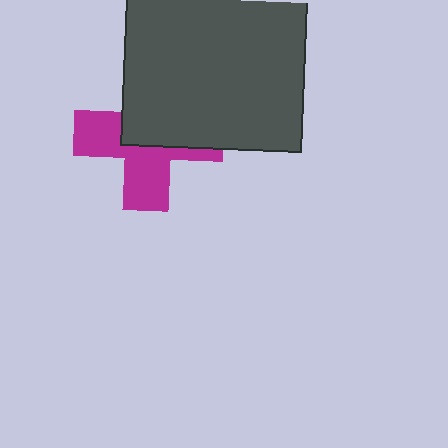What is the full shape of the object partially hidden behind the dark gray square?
The partially hidden object is a magenta cross.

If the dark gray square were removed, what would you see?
You would see the complete magenta cross.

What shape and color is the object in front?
The object in front is a dark gray square.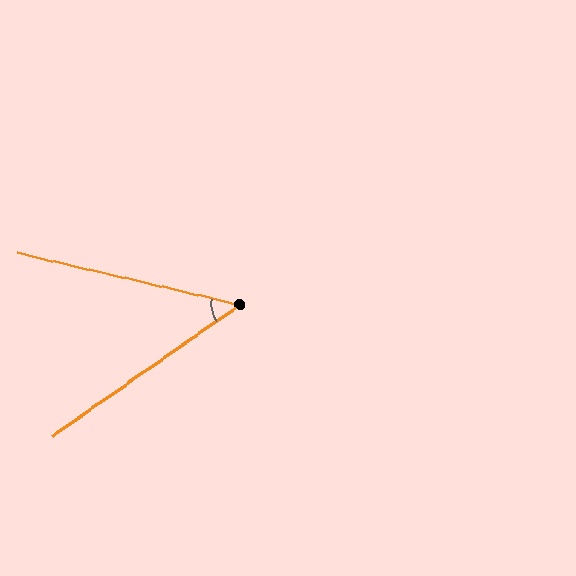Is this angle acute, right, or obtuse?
It is acute.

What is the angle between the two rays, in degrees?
Approximately 48 degrees.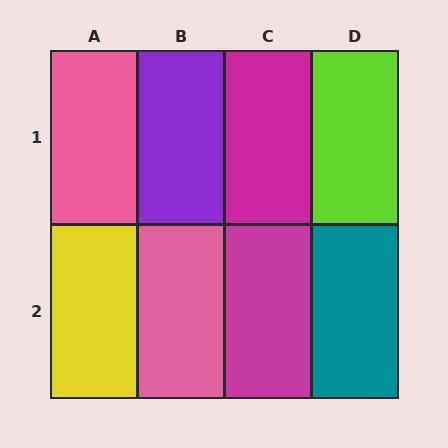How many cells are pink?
2 cells are pink.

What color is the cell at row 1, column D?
Lime.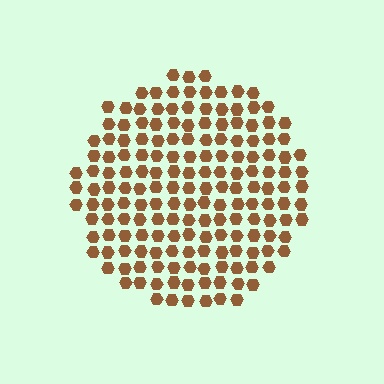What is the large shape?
The large shape is a circle.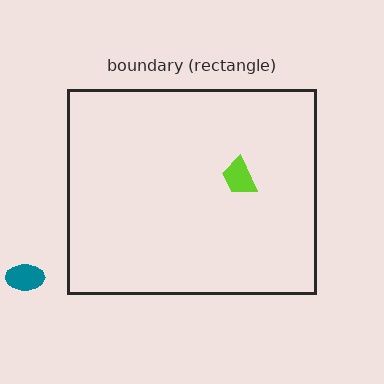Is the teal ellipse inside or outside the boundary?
Outside.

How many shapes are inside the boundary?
1 inside, 1 outside.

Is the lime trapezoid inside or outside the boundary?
Inside.